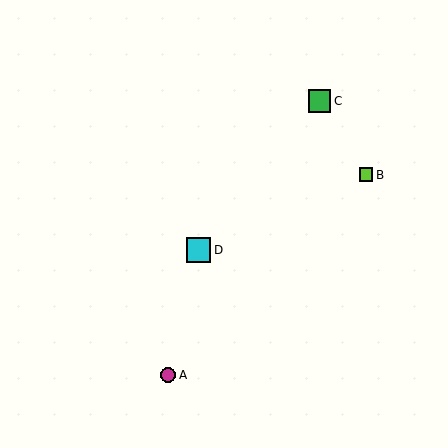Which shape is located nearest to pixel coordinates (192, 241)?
The cyan square (labeled D) at (199, 250) is nearest to that location.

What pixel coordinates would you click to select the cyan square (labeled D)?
Click at (199, 250) to select the cyan square D.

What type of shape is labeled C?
Shape C is a green square.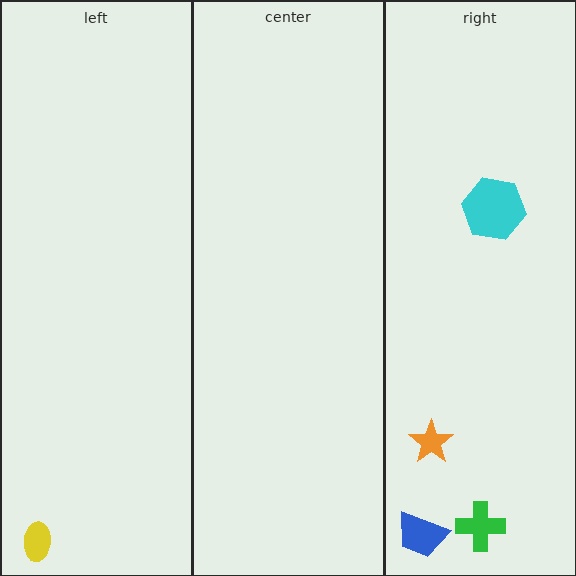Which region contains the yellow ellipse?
The left region.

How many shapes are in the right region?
4.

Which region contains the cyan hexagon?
The right region.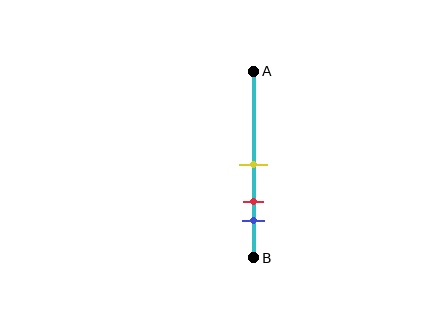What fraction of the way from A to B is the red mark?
The red mark is approximately 70% (0.7) of the way from A to B.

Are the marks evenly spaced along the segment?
Yes, the marks are approximately evenly spaced.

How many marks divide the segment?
There are 3 marks dividing the segment.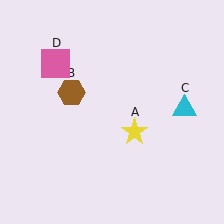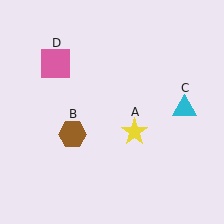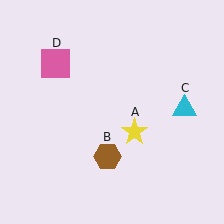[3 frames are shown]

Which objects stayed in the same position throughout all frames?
Yellow star (object A) and cyan triangle (object C) and pink square (object D) remained stationary.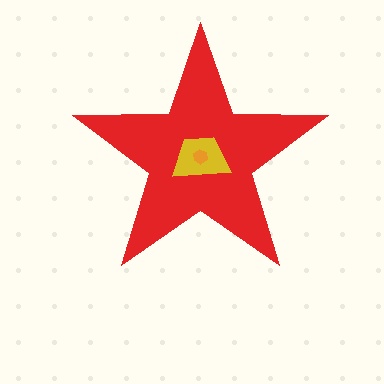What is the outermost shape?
The red star.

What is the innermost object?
The orange hexagon.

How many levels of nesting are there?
3.